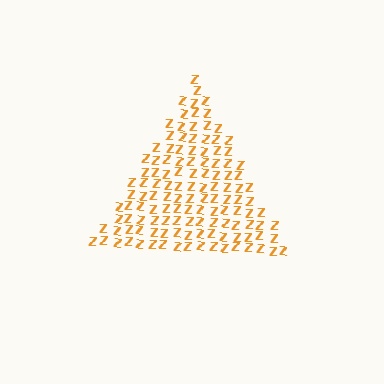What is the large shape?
The large shape is a triangle.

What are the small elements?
The small elements are letter Z's.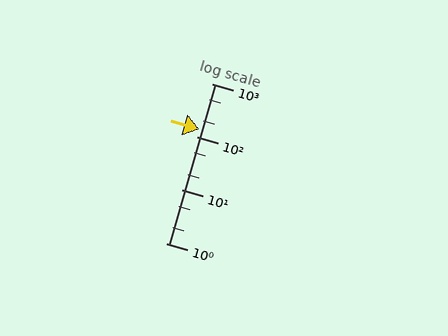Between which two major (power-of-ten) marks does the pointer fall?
The pointer is between 100 and 1000.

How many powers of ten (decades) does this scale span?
The scale spans 3 decades, from 1 to 1000.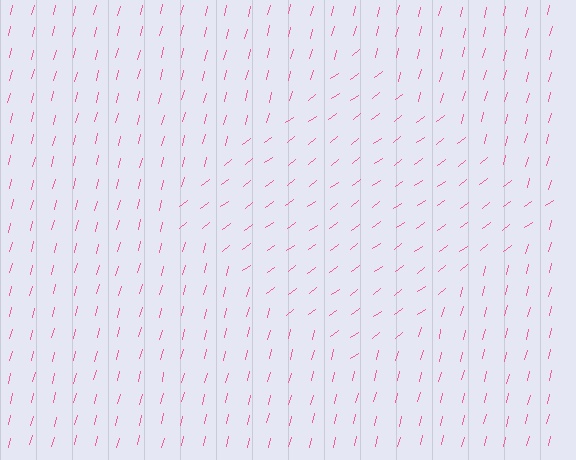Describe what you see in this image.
The image is filled with small pink line segments. A diamond region in the image has lines oriented differently from the surrounding lines, creating a visible texture boundary.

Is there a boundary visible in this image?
Yes, there is a texture boundary formed by a change in line orientation.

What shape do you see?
I see a diamond.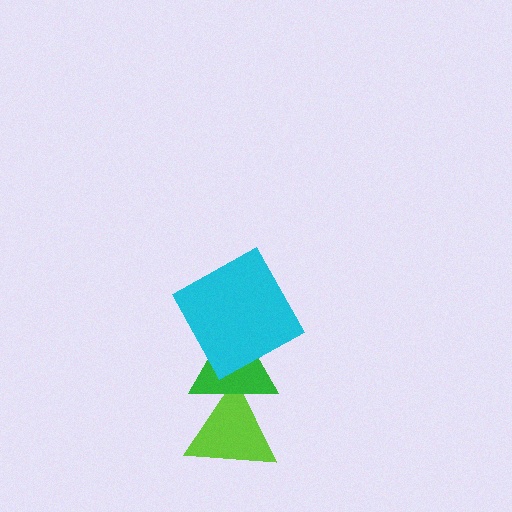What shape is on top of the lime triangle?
The green triangle is on top of the lime triangle.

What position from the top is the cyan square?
The cyan square is 1st from the top.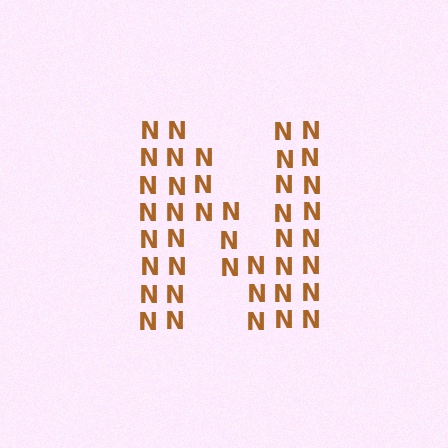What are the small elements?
The small elements are letter N's.